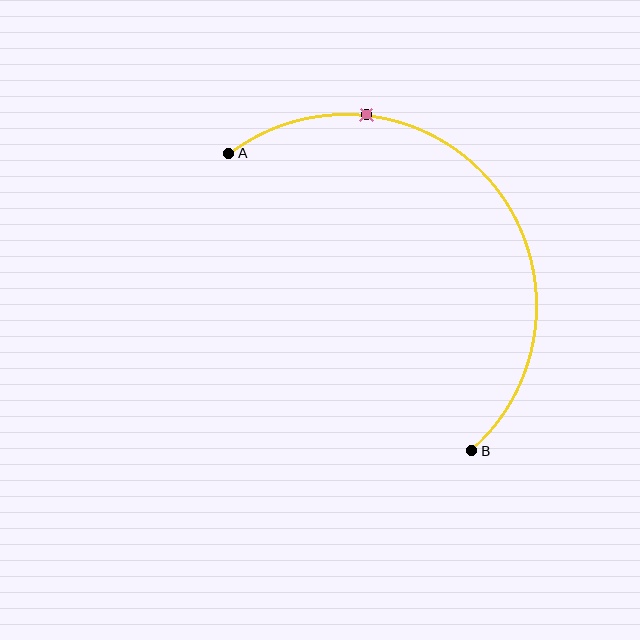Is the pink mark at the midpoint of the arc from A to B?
No. The pink mark lies on the arc but is closer to endpoint A. The arc midpoint would be at the point on the curve equidistant along the arc from both A and B.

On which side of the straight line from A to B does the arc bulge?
The arc bulges above and to the right of the straight line connecting A and B.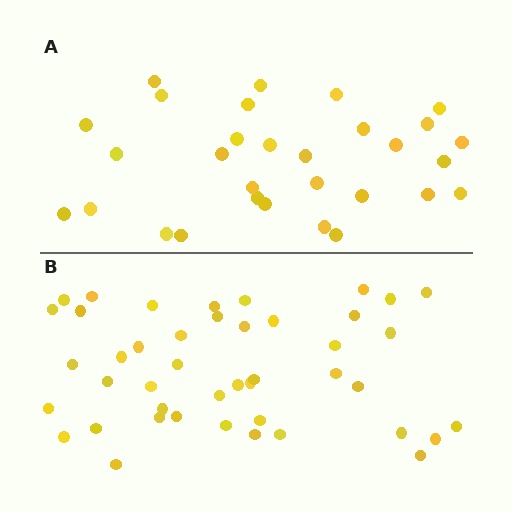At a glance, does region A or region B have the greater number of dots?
Region B (the bottom region) has more dots.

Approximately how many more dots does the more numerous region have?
Region B has approximately 15 more dots than region A.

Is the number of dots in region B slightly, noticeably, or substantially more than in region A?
Region B has substantially more. The ratio is roughly 1.5 to 1.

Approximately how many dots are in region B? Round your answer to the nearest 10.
About 40 dots. (The exact count is 44, which rounds to 40.)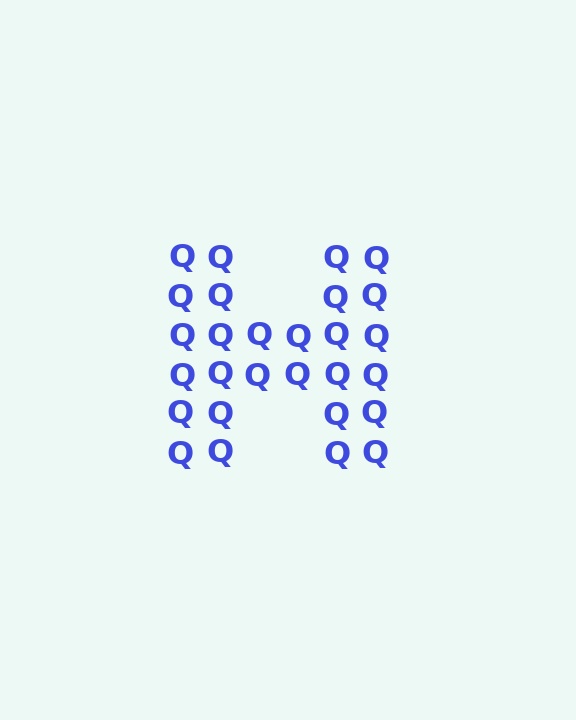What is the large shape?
The large shape is the letter H.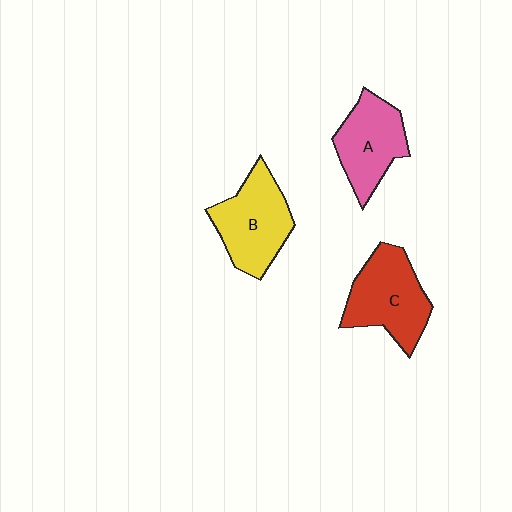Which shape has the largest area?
Shape C (red).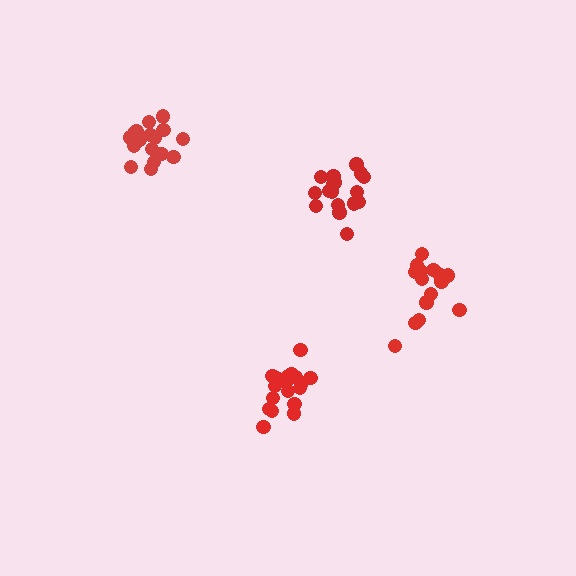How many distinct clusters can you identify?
There are 4 distinct clusters.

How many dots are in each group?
Group 1: 17 dots, Group 2: 18 dots, Group 3: 17 dots, Group 4: 15 dots (67 total).